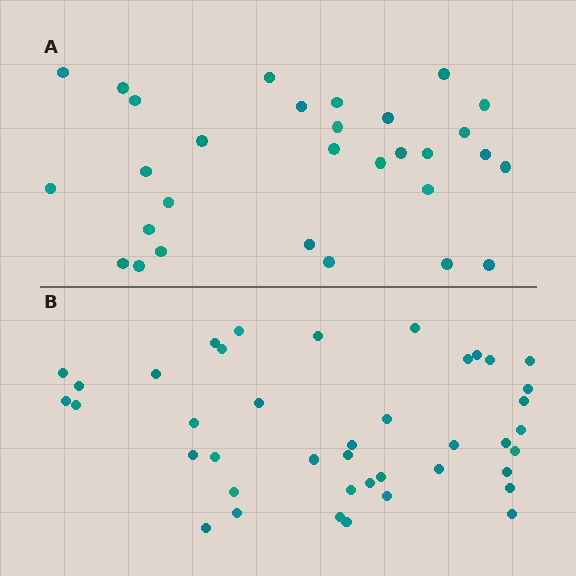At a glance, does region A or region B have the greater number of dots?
Region B (the bottom region) has more dots.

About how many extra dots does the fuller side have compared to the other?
Region B has roughly 12 or so more dots than region A.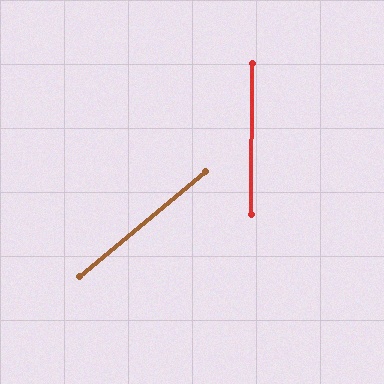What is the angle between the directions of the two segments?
Approximately 50 degrees.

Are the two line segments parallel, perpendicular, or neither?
Neither parallel nor perpendicular — they differ by about 50°.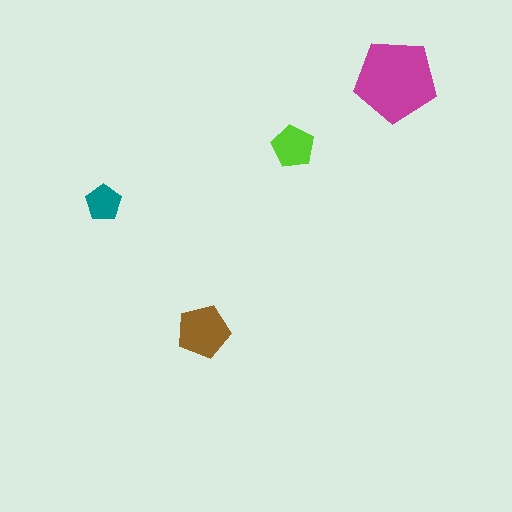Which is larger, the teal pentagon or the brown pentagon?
The brown one.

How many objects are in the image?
There are 4 objects in the image.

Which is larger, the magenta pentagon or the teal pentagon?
The magenta one.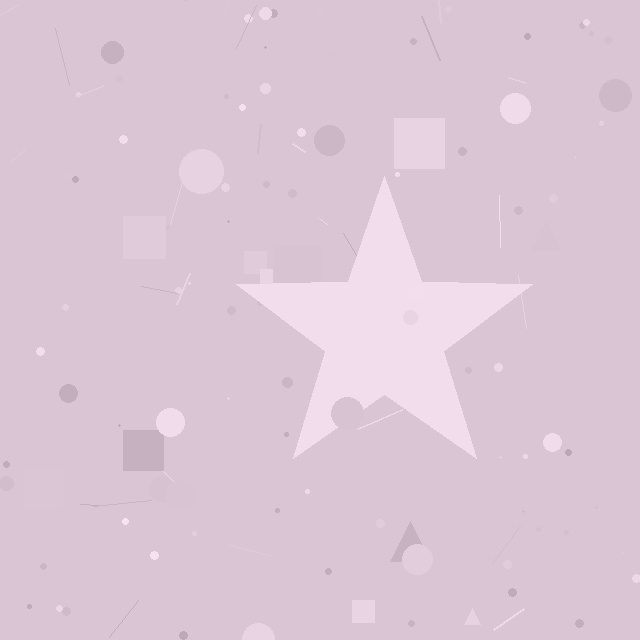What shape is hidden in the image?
A star is hidden in the image.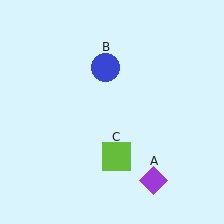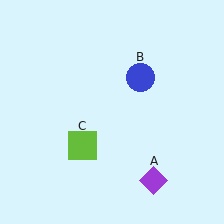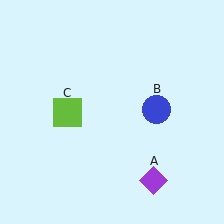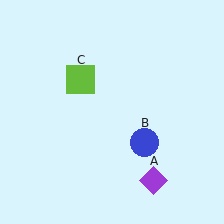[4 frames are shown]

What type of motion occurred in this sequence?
The blue circle (object B), lime square (object C) rotated clockwise around the center of the scene.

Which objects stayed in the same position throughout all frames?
Purple diamond (object A) remained stationary.